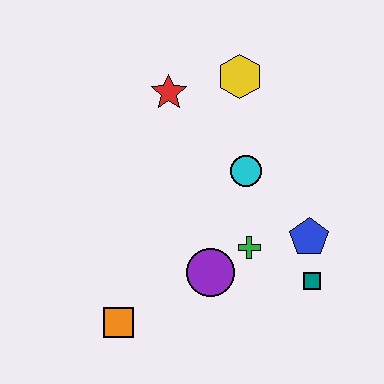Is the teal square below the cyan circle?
Yes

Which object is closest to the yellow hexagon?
The red star is closest to the yellow hexagon.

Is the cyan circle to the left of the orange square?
No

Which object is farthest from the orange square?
The yellow hexagon is farthest from the orange square.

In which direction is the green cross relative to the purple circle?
The green cross is to the right of the purple circle.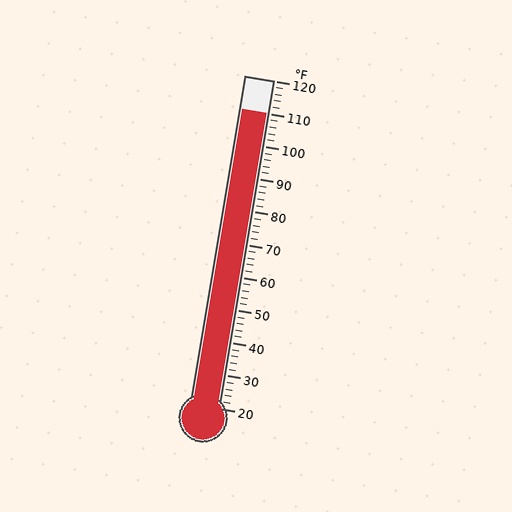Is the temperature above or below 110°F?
The temperature is at 110°F.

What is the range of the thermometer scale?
The thermometer scale ranges from 20°F to 120°F.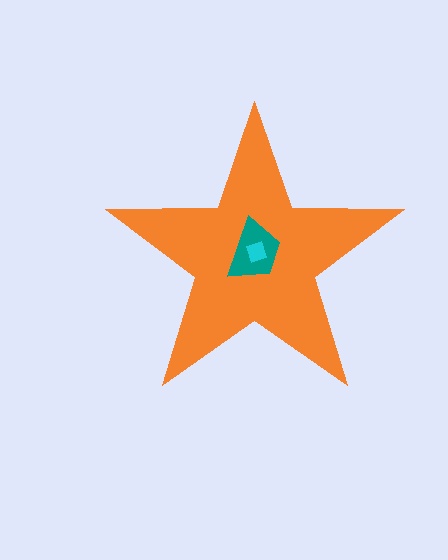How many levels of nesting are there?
3.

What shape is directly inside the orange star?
The teal trapezoid.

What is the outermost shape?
The orange star.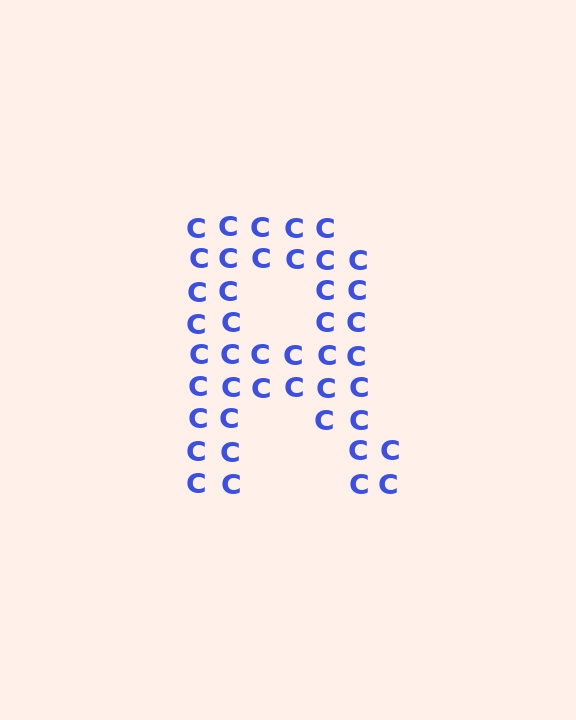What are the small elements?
The small elements are letter C's.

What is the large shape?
The large shape is the letter R.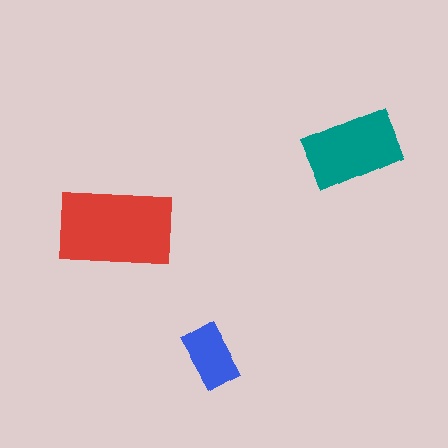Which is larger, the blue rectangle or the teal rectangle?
The teal one.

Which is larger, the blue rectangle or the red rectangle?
The red one.